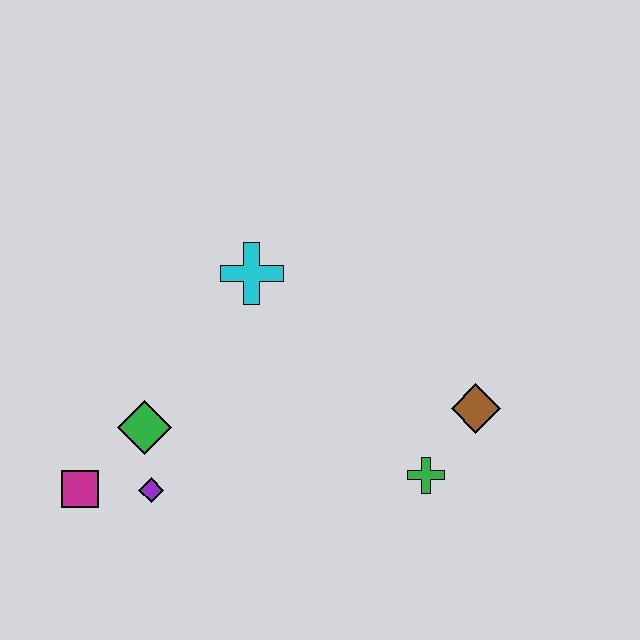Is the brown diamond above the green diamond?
Yes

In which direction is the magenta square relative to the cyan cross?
The magenta square is below the cyan cross.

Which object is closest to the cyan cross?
The green diamond is closest to the cyan cross.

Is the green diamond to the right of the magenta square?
Yes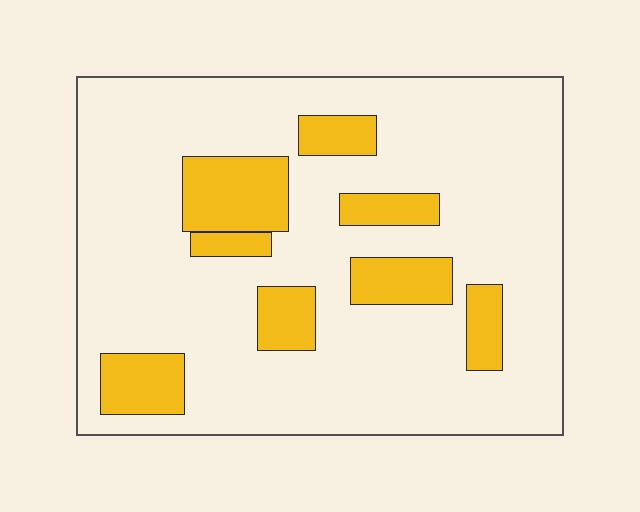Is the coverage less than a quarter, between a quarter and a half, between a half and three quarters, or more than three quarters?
Less than a quarter.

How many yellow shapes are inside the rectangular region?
8.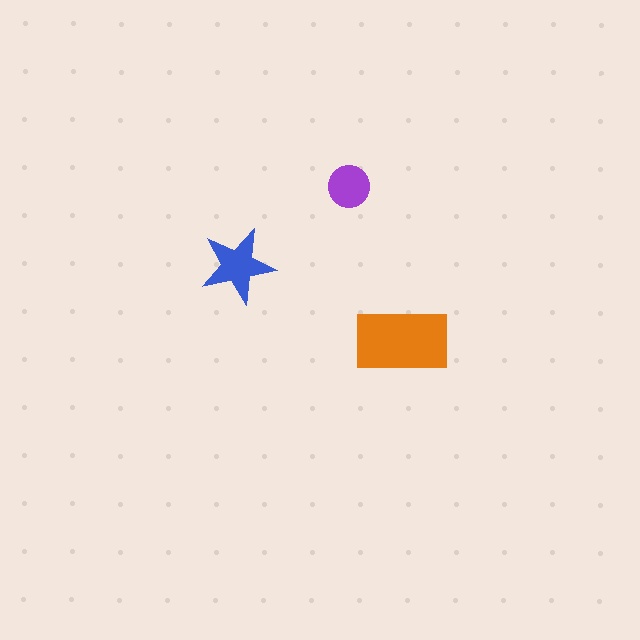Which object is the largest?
The orange rectangle.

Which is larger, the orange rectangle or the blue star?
The orange rectangle.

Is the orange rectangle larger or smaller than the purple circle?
Larger.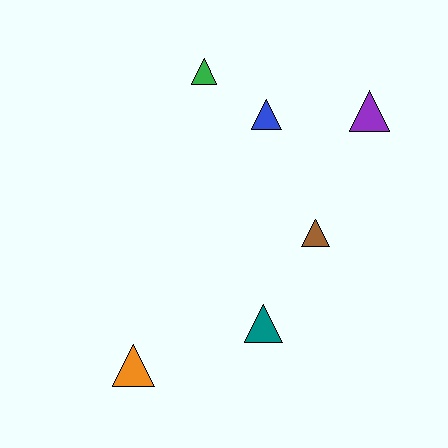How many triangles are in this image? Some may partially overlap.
There are 6 triangles.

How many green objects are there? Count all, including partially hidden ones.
There is 1 green object.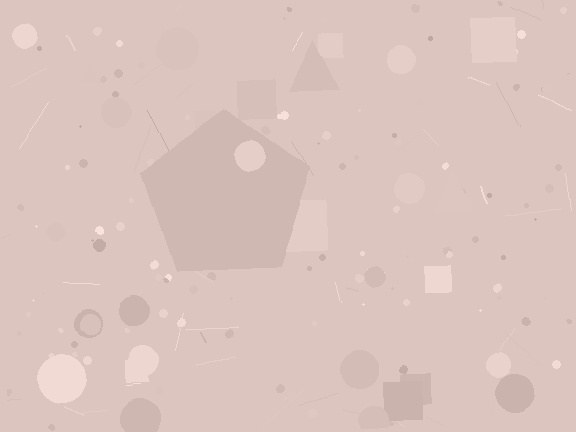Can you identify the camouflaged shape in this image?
The camouflaged shape is a pentagon.